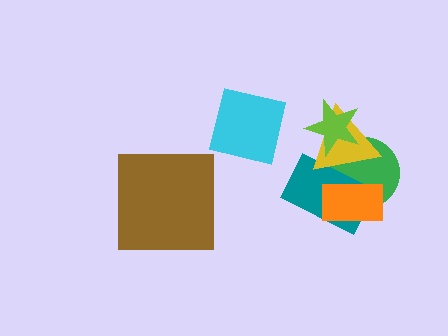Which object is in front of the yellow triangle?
The lime star is in front of the yellow triangle.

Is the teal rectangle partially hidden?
Yes, it is partially covered by another shape.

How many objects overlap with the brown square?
0 objects overlap with the brown square.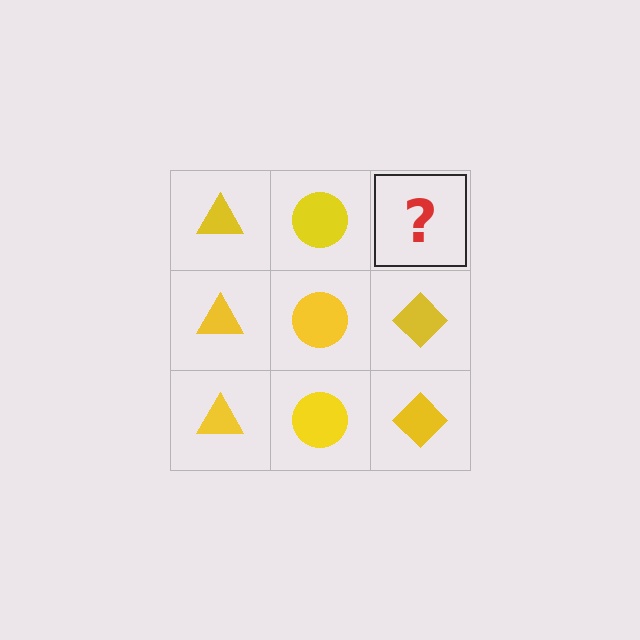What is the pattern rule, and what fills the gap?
The rule is that each column has a consistent shape. The gap should be filled with a yellow diamond.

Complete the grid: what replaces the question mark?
The question mark should be replaced with a yellow diamond.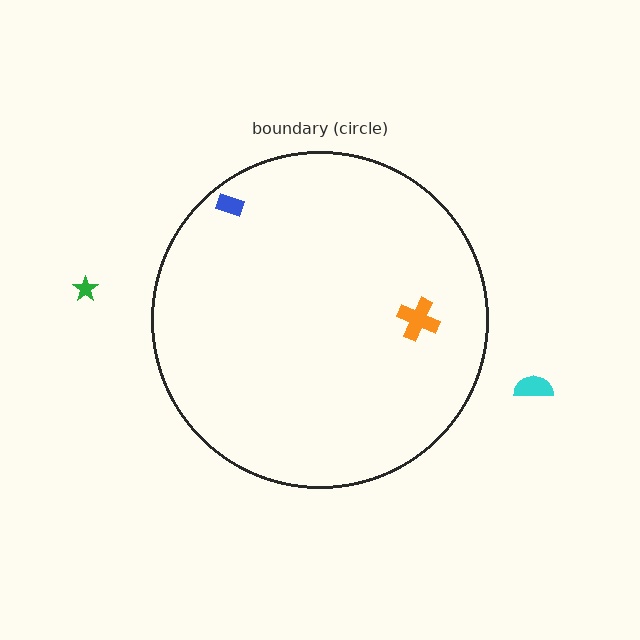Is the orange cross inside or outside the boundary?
Inside.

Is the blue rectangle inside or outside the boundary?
Inside.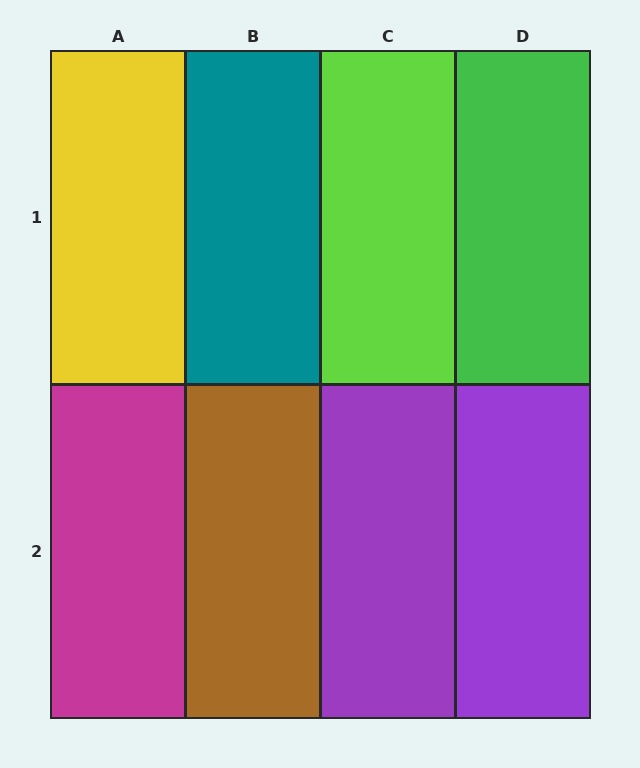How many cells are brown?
1 cell is brown.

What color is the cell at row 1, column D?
Green.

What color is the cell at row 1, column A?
Yellow.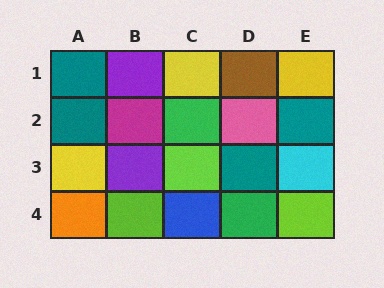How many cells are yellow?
3 cells are yellow.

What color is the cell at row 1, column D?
Brown.